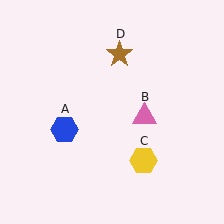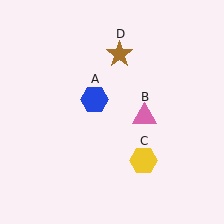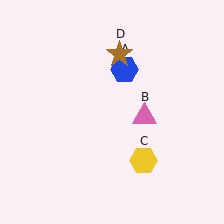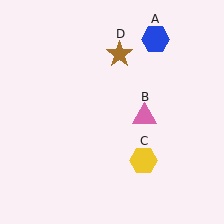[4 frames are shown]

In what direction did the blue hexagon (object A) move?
The blue hexagon (object A) moved up and to the right.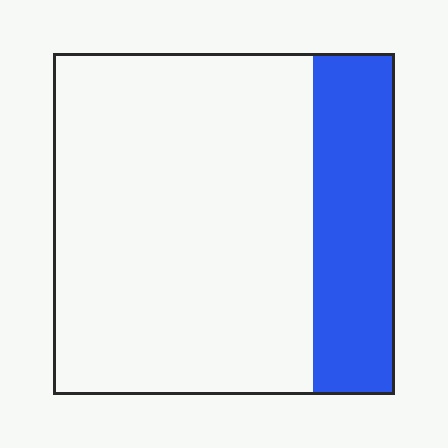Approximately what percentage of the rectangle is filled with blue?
Approximately 25%.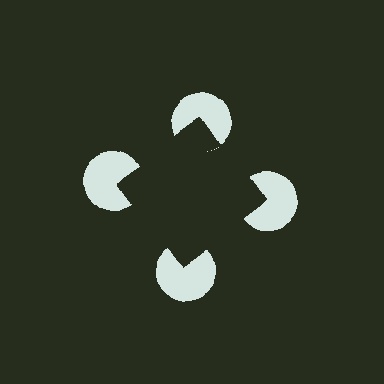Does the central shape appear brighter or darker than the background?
It typically appears slightly darker than the background, even though no actual brightness change is drawn.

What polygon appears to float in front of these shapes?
An illusory square — its edges are inferred from the aligned wedge cuts in the pac-man discs, not physically drawn.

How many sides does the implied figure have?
4 sides.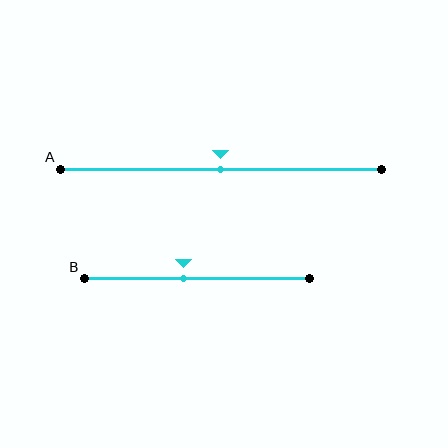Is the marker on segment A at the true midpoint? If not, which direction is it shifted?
Yes, the marker on segment A is at the true midpoint.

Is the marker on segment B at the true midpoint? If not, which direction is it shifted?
No, the marker on segment B is shifted to the left by about 6% of the segment length.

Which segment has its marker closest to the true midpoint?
Segment A has its marker closest to the true midpoint.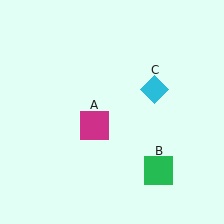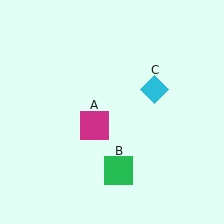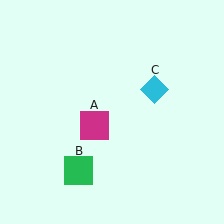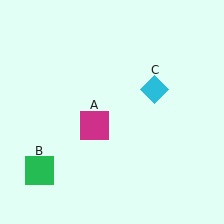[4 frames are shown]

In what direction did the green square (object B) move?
The green square (object B) moved left.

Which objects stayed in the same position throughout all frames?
Magenta square (object A) and cyan diamond (object C) remained stationary.